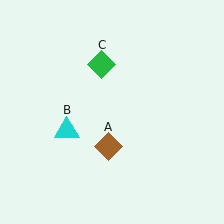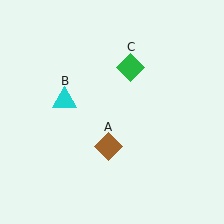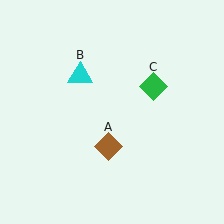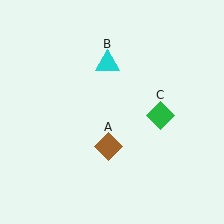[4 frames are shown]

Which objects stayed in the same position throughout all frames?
Brown diamond (object A) remained stationary.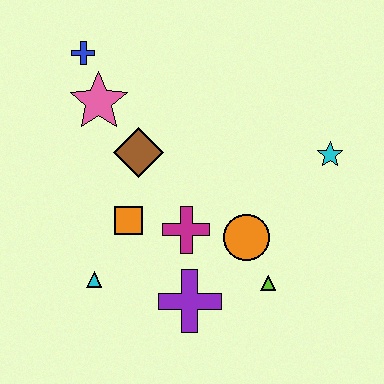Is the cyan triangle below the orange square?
Yes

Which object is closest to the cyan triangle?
The orange square is closest to the cyan triangle.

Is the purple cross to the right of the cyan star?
No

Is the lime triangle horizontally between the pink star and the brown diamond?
No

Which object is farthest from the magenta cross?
The blue cross is farthest from the magenta cross.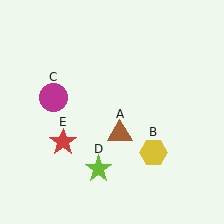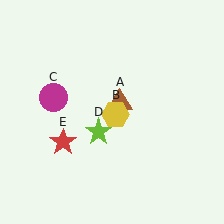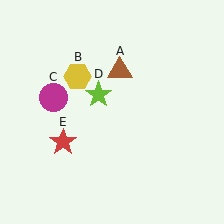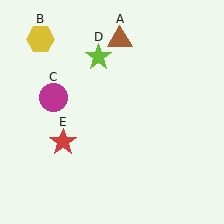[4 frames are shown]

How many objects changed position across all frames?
3 objects changed position: brown triangle (object A), yellow hexagon (object B), lime star (object D).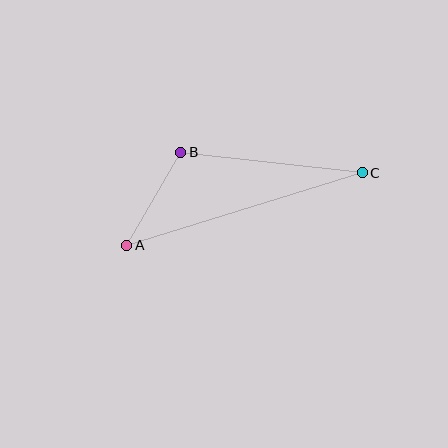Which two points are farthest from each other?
Points A and C are farthest from each other.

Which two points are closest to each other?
Points A and B are closest to each other.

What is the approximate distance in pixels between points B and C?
The distance between B and C is approximately 183 pixels.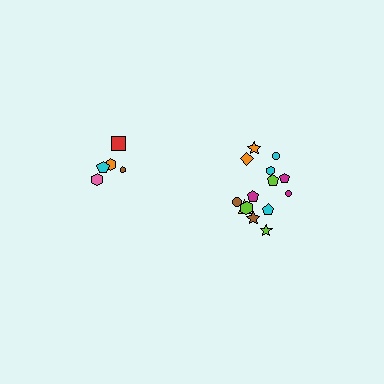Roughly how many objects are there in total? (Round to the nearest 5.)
Roughly 20 objects in total.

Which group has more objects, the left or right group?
The right group.